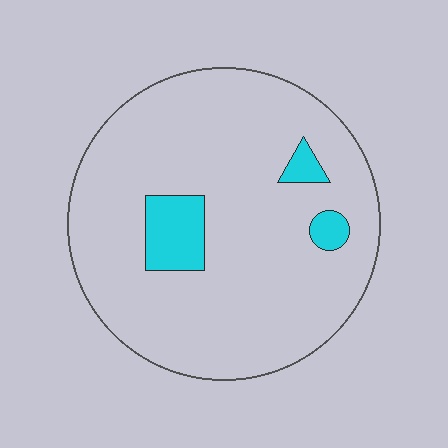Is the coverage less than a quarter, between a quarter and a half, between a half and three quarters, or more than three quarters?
Less than a quarter.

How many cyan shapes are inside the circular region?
3.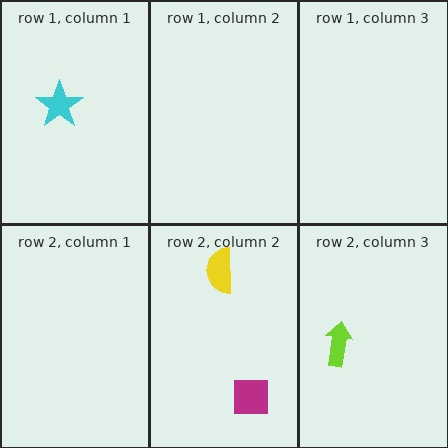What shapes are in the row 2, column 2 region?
The magenta square, the yellow semicircle.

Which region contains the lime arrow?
The row 2, column 3 region.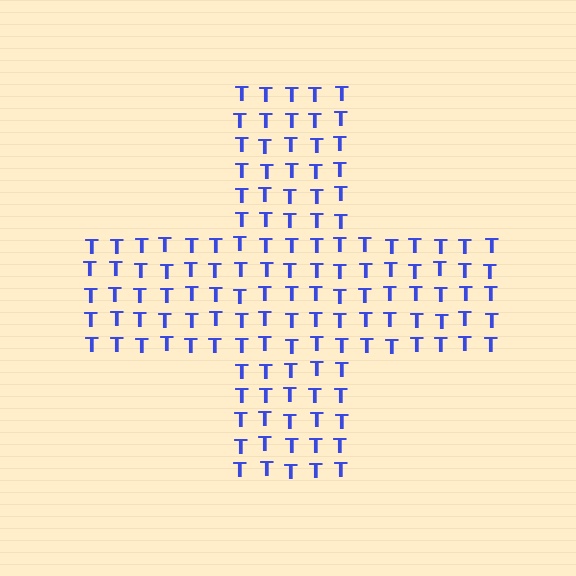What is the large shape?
The large shape is a cross.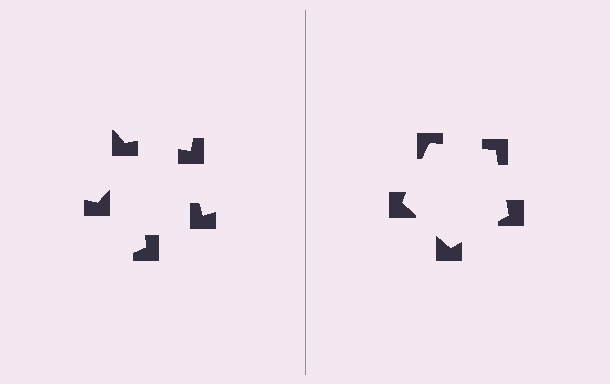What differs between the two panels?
The notched squares are positioned identically on both sides; only the wedge orientations differ. On the right they align to a pentagon; on the left they are misaligned.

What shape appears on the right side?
An illusory pentagon.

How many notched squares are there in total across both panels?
10 — 5 on each side.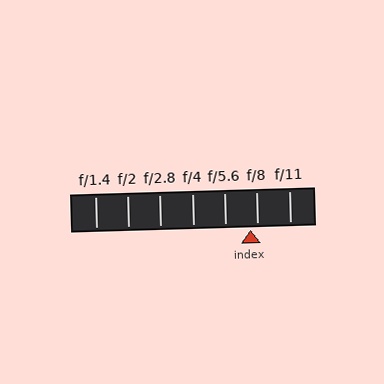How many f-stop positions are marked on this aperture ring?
There are 7 f-stop positions marked.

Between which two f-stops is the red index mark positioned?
The index mark is between f/5.6 and f/8.